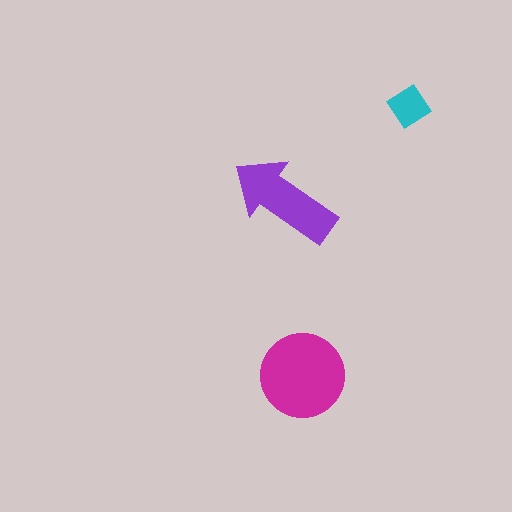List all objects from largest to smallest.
The magenta circle, the purple arrow, the cyan diamond.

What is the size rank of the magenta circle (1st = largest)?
1st.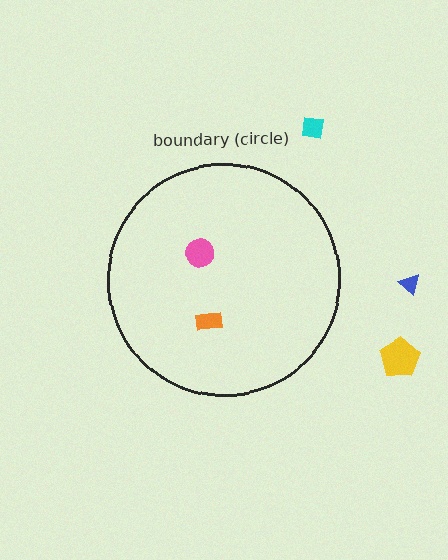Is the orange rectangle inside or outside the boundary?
Inside.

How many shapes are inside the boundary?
2 inside, 3 outside.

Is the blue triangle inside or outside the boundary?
Outside.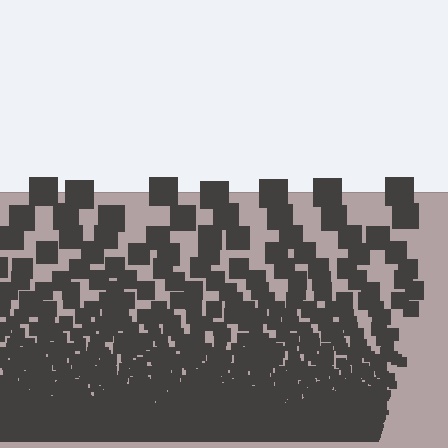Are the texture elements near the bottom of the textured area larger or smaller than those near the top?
Smaller. The gradient is inverted — elements near the bottom are smaller and denser.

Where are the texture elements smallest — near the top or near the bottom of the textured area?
Near the bottom.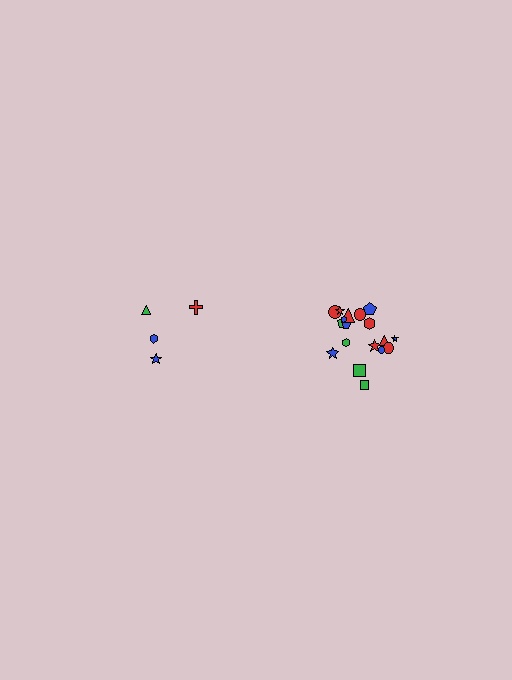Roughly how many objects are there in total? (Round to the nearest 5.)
Roughly 20 objects in total.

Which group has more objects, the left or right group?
The right group.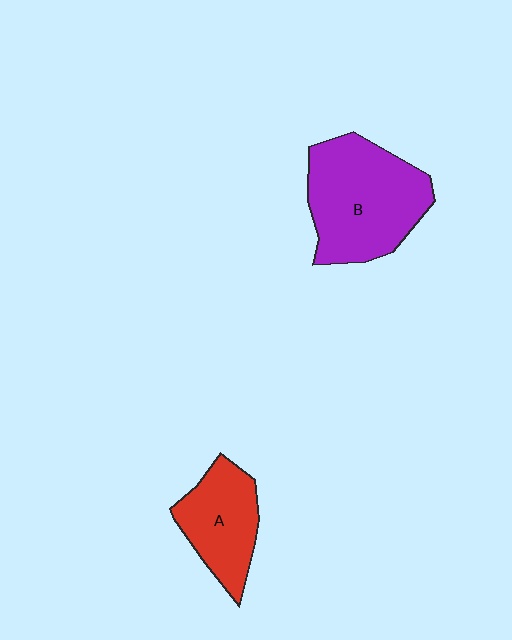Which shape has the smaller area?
Shape A (red).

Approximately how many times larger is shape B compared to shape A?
Approximately 1.6 times.